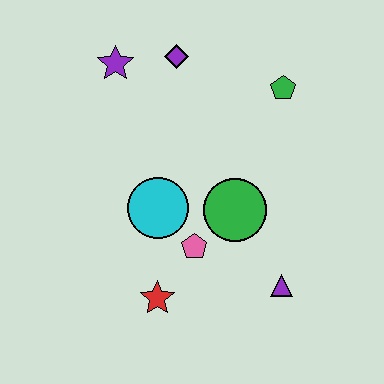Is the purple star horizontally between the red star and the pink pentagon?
No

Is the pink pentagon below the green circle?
Yes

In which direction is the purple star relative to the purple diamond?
The purple star is to the left of the purple diamond.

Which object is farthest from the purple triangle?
The purple star is farthest from the purple triangle.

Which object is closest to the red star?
The pink pentagon is closest to the red star.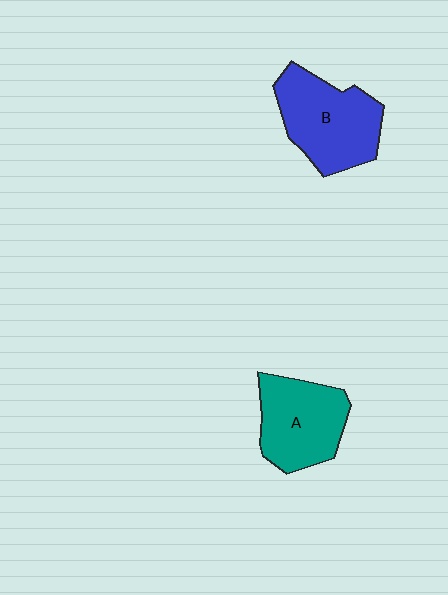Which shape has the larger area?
Shape B (blue).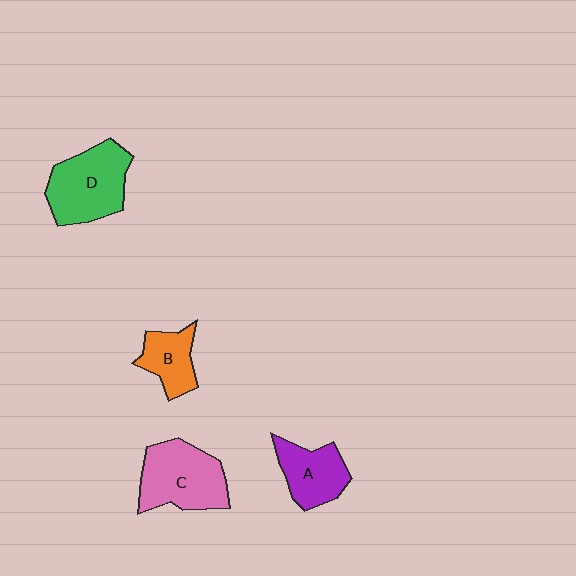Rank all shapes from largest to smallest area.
From largest to smallest: D (green), C (pink), A (purple), B (orange).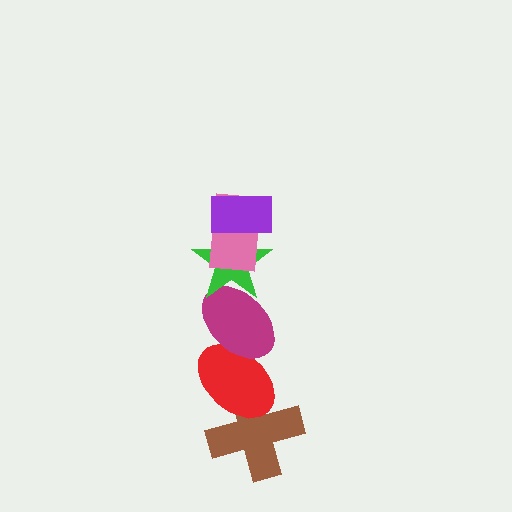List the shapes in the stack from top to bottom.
From top to bottom: the purple rectangle, the pink rectangle, the green star, the magenta ellipse, the red ellipse, the brown cross.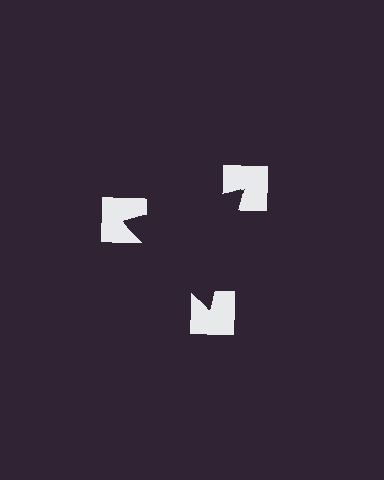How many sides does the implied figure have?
3 sides.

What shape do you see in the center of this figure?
An illusory triangle — its edges are inferred from the aligned wedge cuts in the notched squares, not physically drawn.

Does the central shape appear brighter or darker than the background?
It typically appears slightly darker than the background, even though no actual brightness change is drawn.